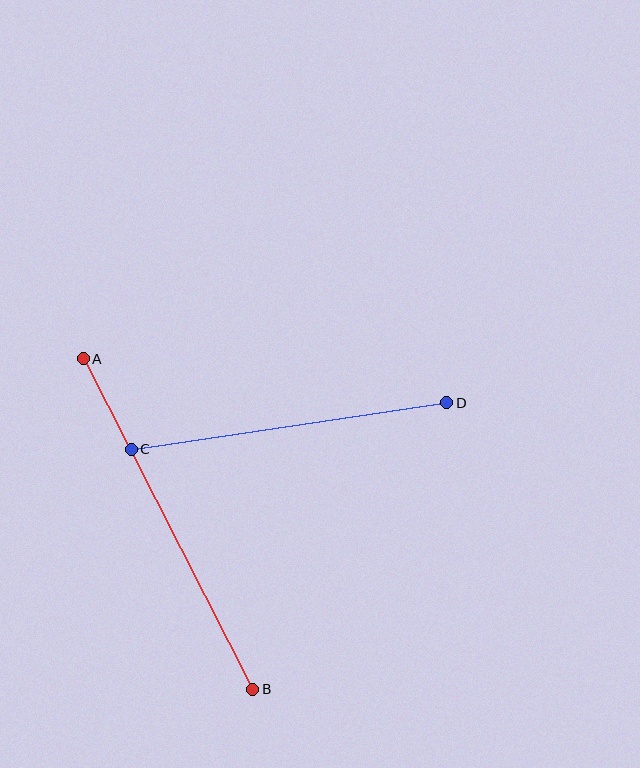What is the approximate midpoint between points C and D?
The midpoint is at approximately (289, 426) pixels.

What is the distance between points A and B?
The distance is approximately 372 pixels.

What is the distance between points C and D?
The distance is approximately 319 pixels.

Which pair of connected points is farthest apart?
Points A and B are farthest apart.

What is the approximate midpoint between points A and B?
The midpoint is at approximately (168, 524) pixels.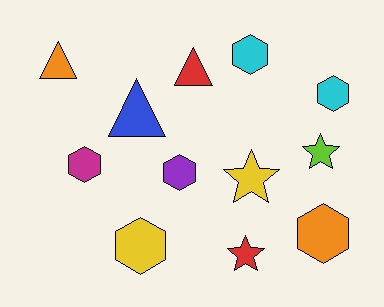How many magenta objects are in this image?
There is 1 magenta object.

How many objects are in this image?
There are 12 objects.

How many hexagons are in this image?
There are 6 hexagons.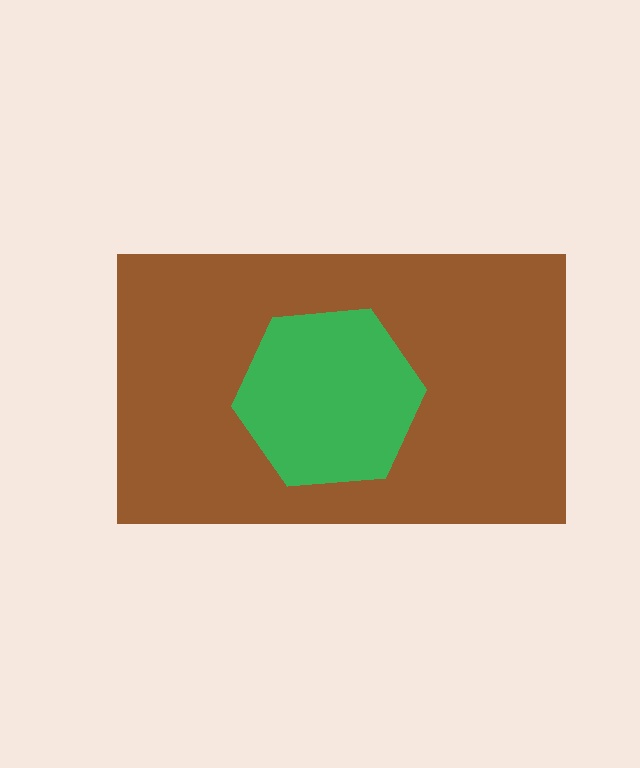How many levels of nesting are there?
2.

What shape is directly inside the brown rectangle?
The green hexagon.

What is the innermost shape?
The green hexagon.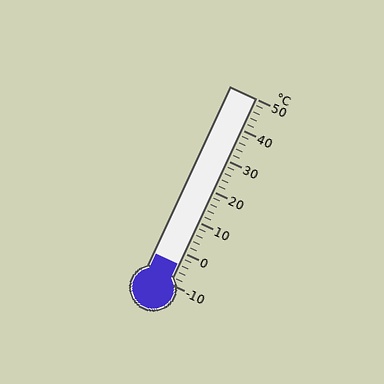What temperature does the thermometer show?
The thermometer shows approximately -4°C.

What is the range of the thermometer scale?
The thermometer scale ranges from -10°C to 50°C.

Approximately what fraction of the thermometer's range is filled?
The thermometer is filled to approximately 10% of its range.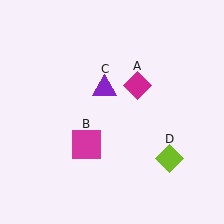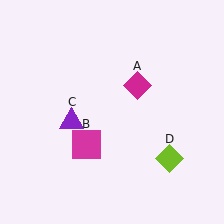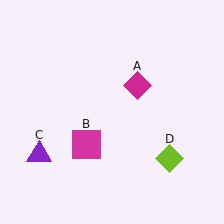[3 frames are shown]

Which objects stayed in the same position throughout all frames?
Magenta diamond (object A) and magenta square (object B) and lime diamond (object D) remained stationary.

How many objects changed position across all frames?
1 object changed position: purple triangle (object C).